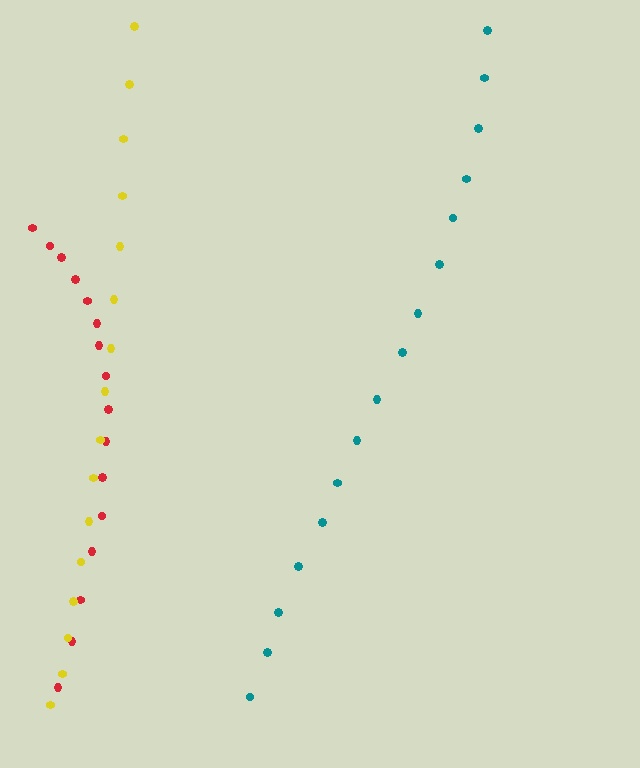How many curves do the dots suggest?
There are 3 distinct paths.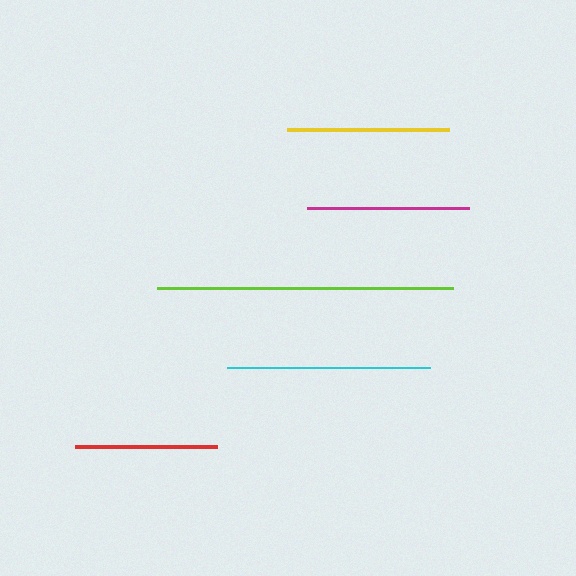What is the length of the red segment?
The red segment is approximately 142 pixels long.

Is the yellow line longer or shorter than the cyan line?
The cyan line is longer than the yellow line.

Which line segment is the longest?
The lime line is the longest at approximately 295 pixels.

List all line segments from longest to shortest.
From longest to shortest: lime, cyan, yellow, magenta, red.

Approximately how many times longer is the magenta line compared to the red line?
The magenta line is approximately 1.1 times the length of the red line.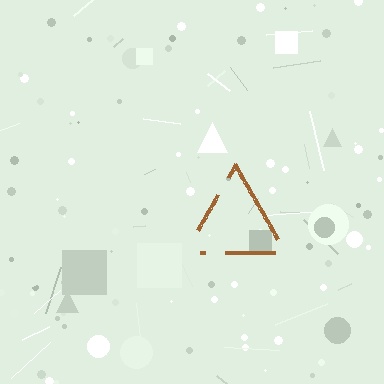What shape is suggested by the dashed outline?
The dashed outline suggests a triangle.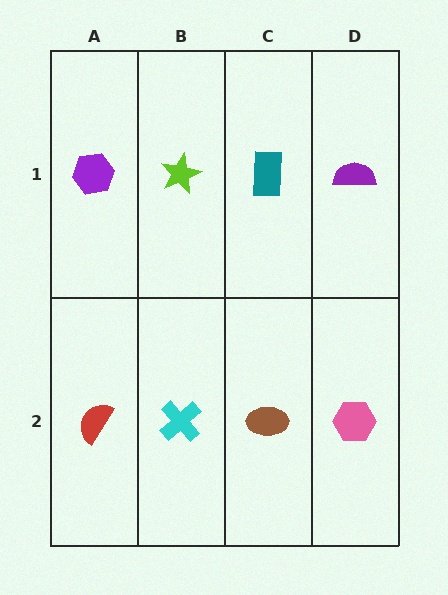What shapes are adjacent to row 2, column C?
A teal rectangle (row 1, column C), a cyan cross (row 2, column B), a pink hexagon (row 2, column D).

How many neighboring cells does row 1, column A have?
2.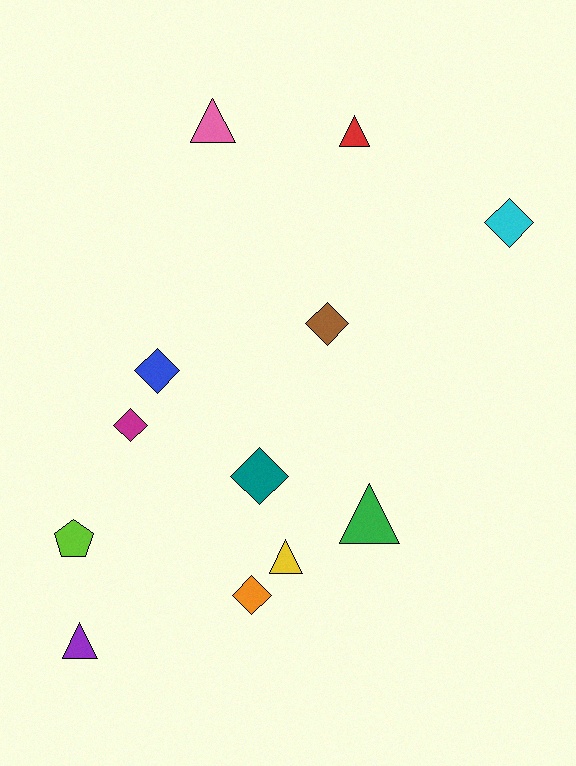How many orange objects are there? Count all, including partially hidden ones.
There is 1 orange object.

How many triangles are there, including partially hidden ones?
There are 5 triangles.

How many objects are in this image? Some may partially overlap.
There are 12 objects.